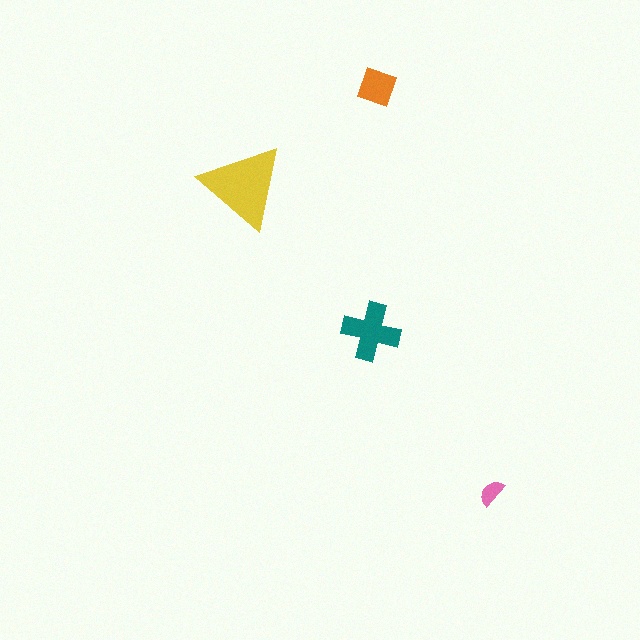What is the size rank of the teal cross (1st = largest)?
2nd.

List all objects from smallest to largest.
The pink semicircle, the orange diamond, the teal cross, the yellow triangle.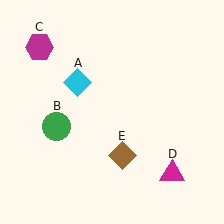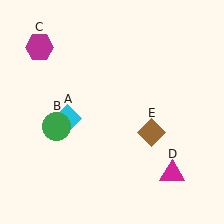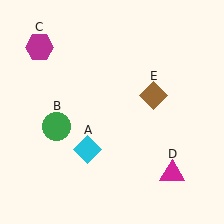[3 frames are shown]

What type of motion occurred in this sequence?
The cyan diamond (object A), brown diamond (object E) rotated counterclockwise around the center of the scene.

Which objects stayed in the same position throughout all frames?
Green circle (object B) and magenta hexagon (object C) and magenta triangle (object D) remained stationary.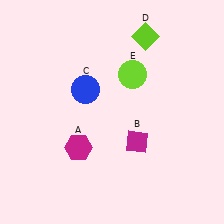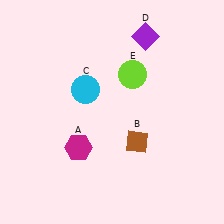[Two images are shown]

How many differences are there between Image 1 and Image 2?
There are 3 differences between the two images.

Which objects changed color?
B changed from magenta to brown. C changed from blue to cyan. D changed from lime to purple.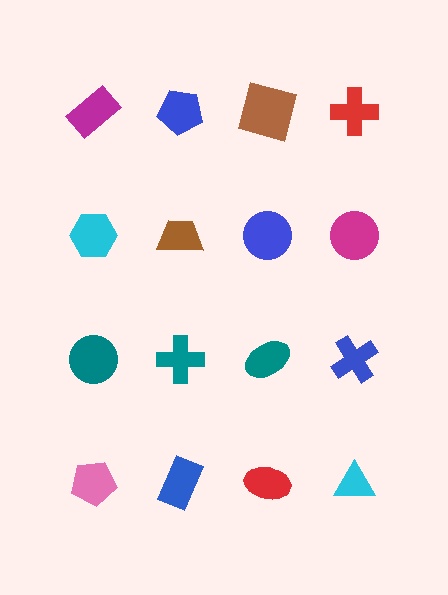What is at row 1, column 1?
A magenta rectangle.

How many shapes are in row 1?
4 shapes.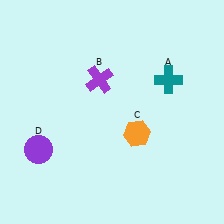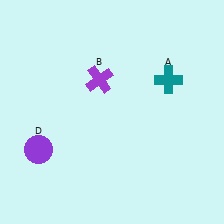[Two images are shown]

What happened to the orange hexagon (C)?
The orange hexagon (C) was removed in Image 2. It was in the bottom-right area of Image 1.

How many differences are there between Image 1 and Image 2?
There is 1 difference between the two images.